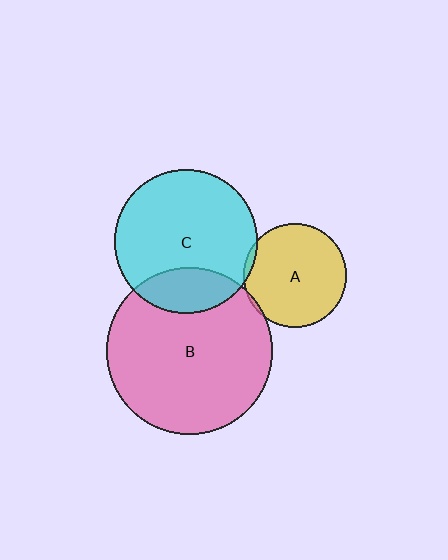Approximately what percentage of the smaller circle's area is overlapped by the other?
Approximately 5%.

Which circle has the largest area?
Circle B (pink).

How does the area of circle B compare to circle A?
Approximately 2.6 times.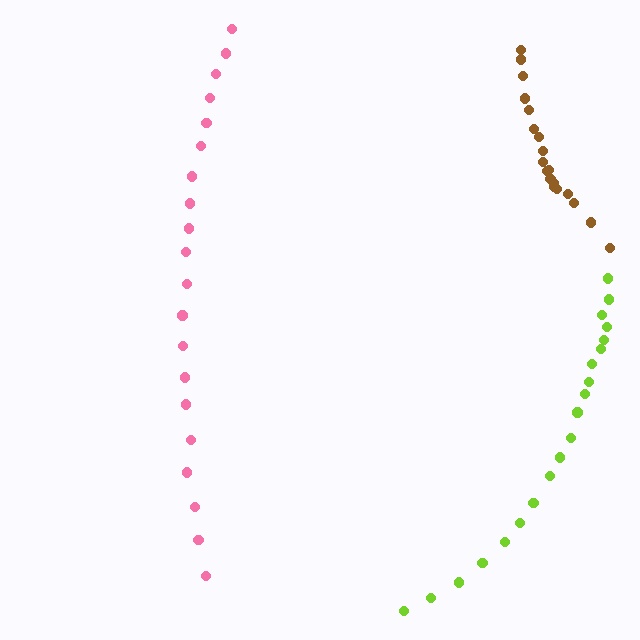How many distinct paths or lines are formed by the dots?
There are 3 distinct paths.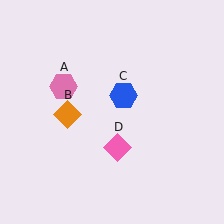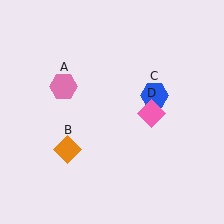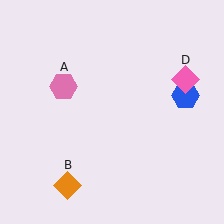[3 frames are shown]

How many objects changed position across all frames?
3 objects changed position: orange diamond (object B), blue hexagon (object C), pink diamond (object D).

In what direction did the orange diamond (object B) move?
The orange diamond (object B) moved down.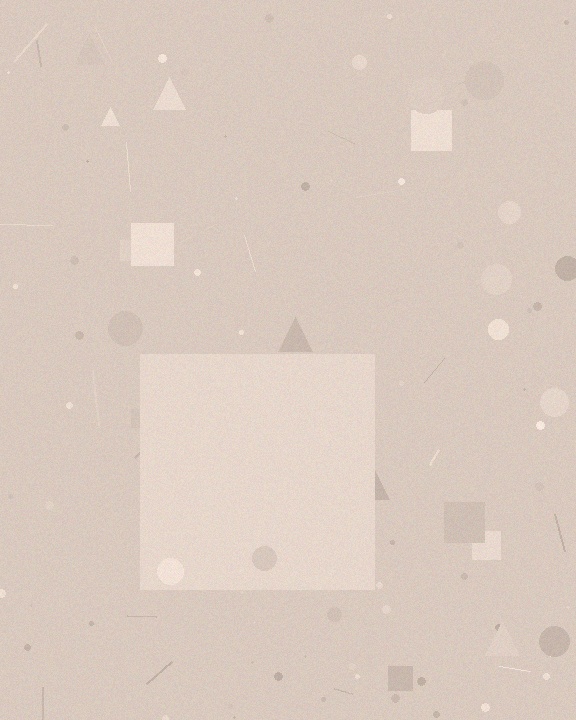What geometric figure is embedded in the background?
A square is embedded in the background.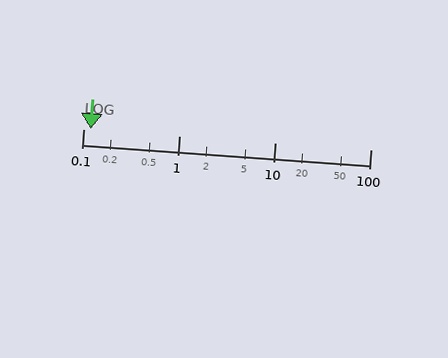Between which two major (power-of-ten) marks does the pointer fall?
The pointer is between 0.1 and 1.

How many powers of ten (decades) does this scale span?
The scale spans 3 decades, from 0.1 to 100.